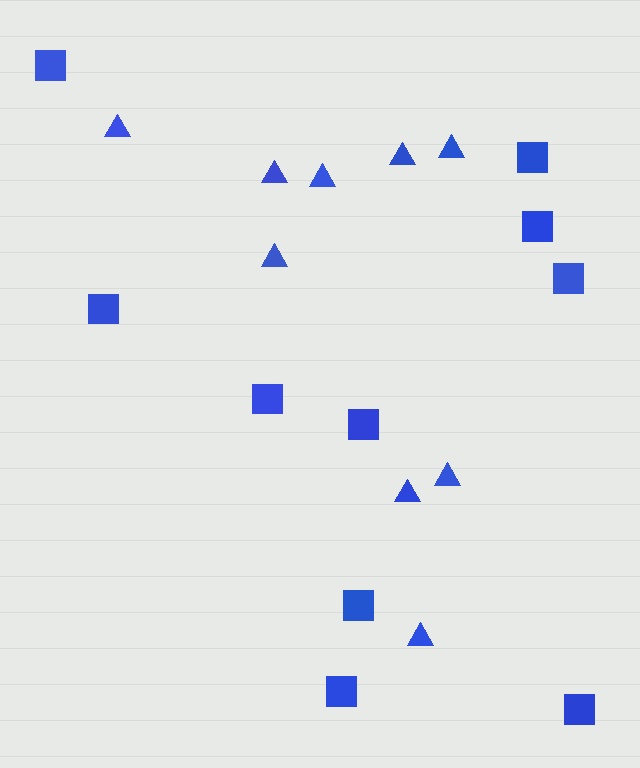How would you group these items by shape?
There are 2 groups: one group of triangles (9) and one group of squares (10).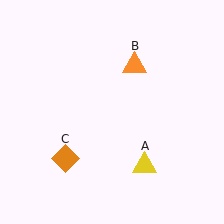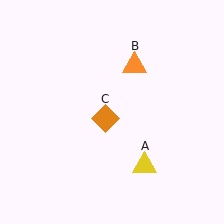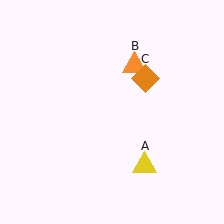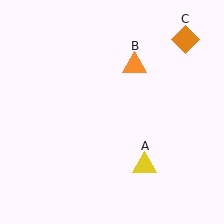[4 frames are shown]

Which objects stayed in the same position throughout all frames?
Yellow triangle (object A) and orange triangle (object B) remained stationary.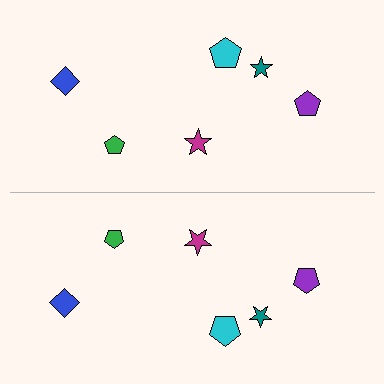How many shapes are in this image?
There are 12 shapes in this image.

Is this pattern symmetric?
Yes, this pattern has bilateral (reflection) symmetry.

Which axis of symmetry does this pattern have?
The pattern has a horizontal axis of symmetry running through the center of the image.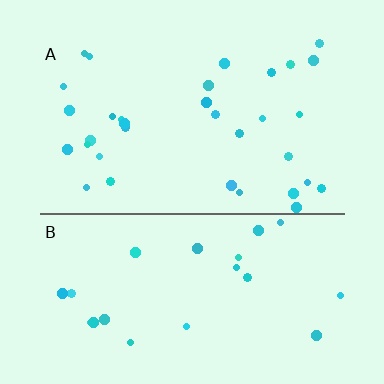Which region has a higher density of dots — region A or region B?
A (the top).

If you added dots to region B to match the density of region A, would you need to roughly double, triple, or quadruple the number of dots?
Approximately double.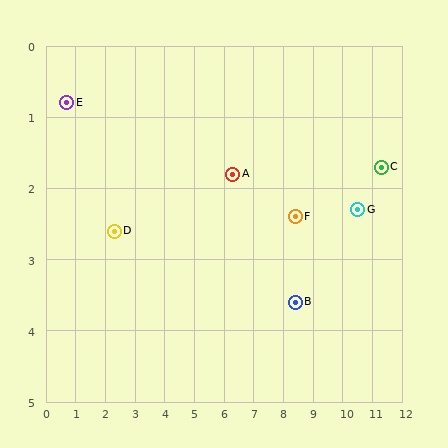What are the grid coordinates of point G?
Point G is at approximately (10.5, 2.3).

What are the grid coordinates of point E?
Point E is at approximately (0.7, 0.8).